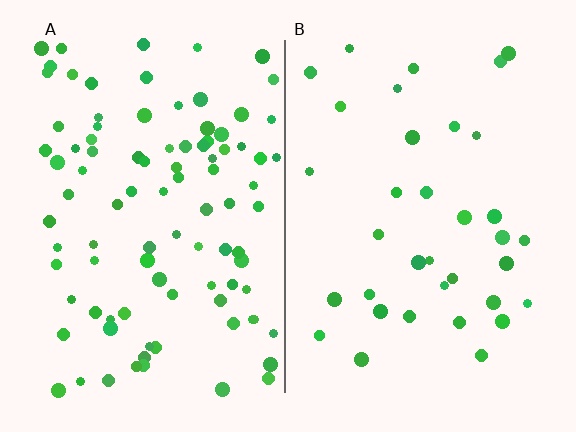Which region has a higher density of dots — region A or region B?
A (the left).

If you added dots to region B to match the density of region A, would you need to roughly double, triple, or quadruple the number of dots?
Approximately triple.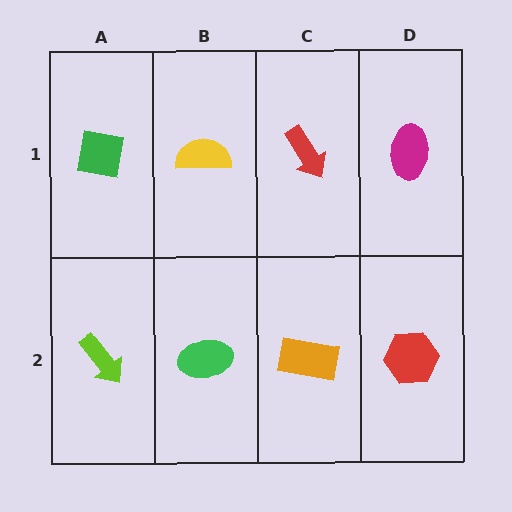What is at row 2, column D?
A red hexagon.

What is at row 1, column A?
A green square.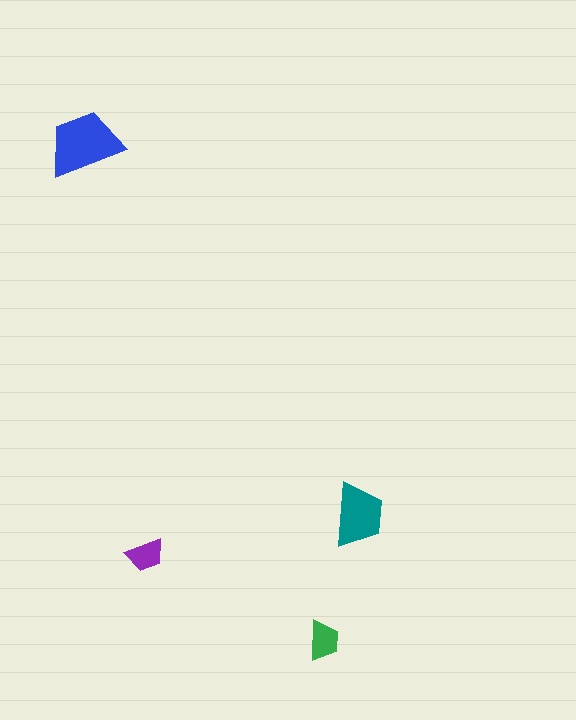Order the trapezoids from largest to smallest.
the blue one, the teal one, the green one, the purple one.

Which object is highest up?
The blue trapezoid is topmost.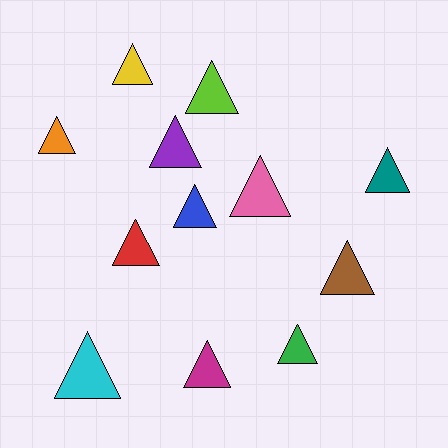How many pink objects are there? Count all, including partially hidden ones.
There is 1 pink object.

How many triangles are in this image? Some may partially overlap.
There are 12 triangles.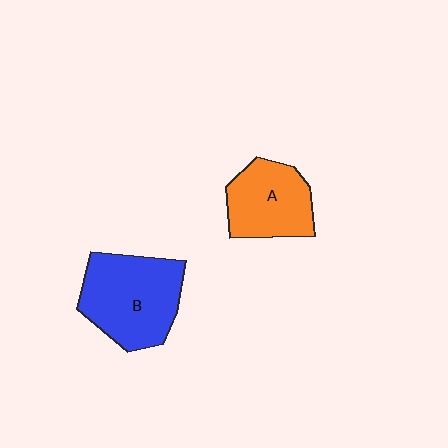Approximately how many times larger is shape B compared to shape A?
Approximately 1.4 times.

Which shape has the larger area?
Shape B (blue).